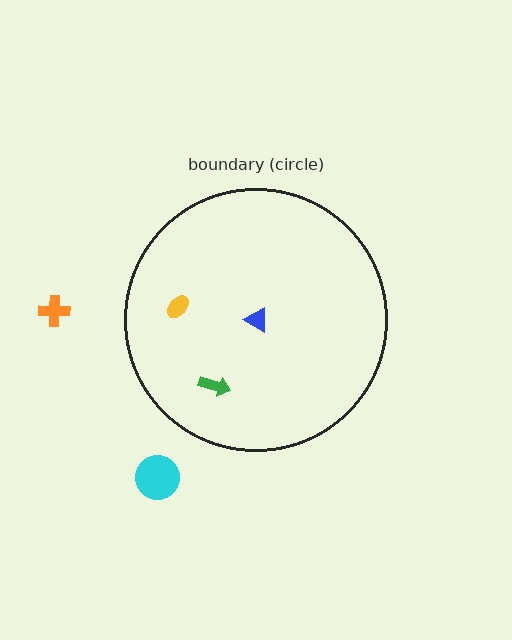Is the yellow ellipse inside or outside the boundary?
Inside.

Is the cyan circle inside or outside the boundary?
Outside.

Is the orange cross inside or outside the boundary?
Outside.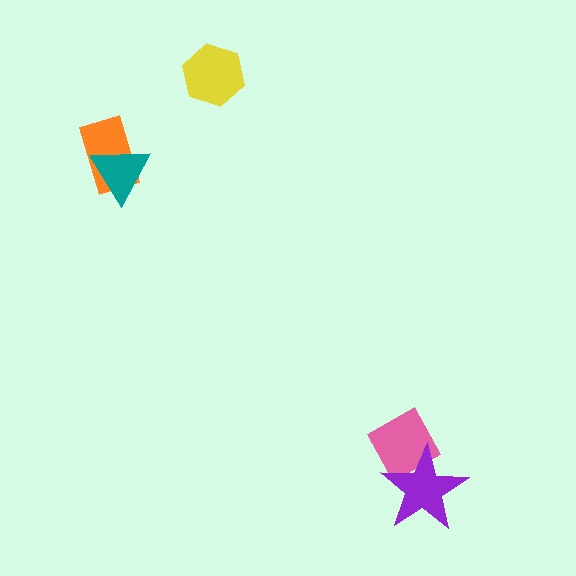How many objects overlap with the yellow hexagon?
0 objects overlap with the yellow hexagon.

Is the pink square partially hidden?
Yes, it is partially covered by another shape.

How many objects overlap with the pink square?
1 object overlaps with the pink square.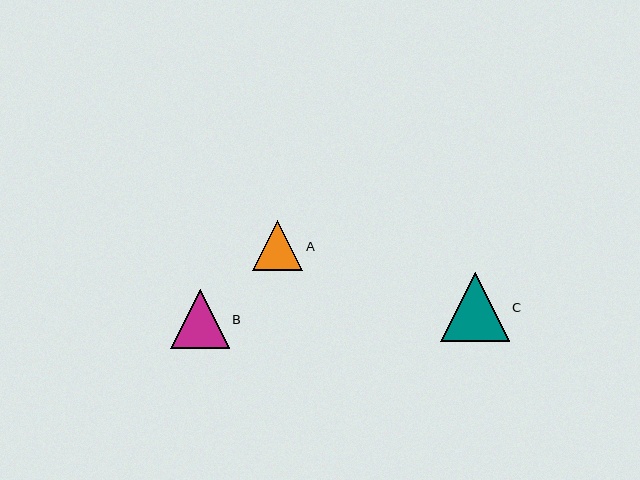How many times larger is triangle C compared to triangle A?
Triangle C is approximately 1.4 times the size of triangle A.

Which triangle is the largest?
Triangle C is the largest with a size of approximately 68 pixels.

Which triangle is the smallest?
Triangle A is the smallest with a size of approximately 51 pixels.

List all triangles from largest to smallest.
From largest to smallest: C, B, A.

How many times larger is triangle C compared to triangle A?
Triangle C is approximately 1.4 times the size of triangle A.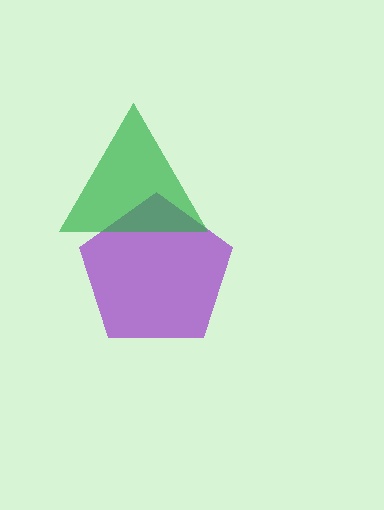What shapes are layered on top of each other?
The layered shapes are: a purple pentagon, a green triangle.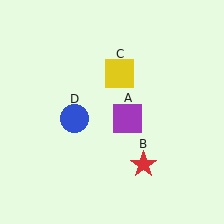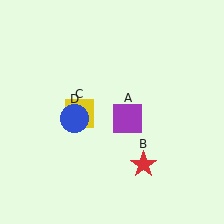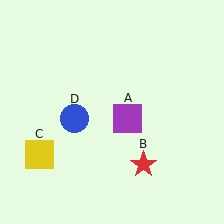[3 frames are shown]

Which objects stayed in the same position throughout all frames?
Purple square (object A) and red star (object B) and blue circle (object D) remained stationary.